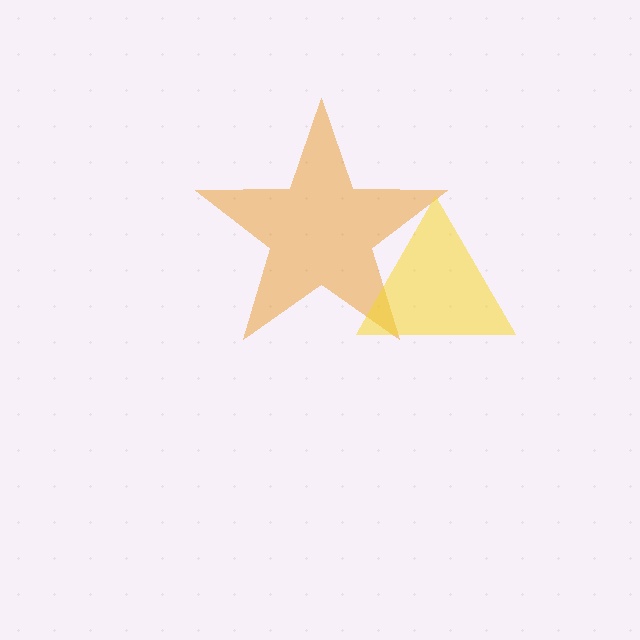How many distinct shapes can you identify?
There are 2 distinct shapes: an orange star, a yellow triangle.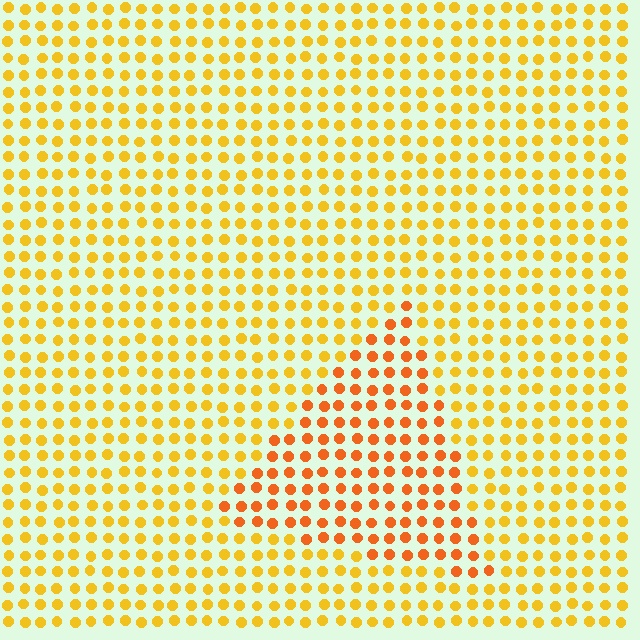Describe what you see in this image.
The image is filled with small yellow elements in a uniform arrangement. A triangle-shaped region is visible where the elements are tinted to a slightly different hue, forming a subtle color boundary.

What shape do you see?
I see a triangle.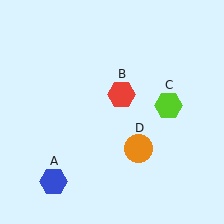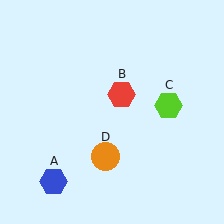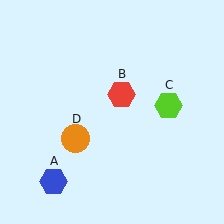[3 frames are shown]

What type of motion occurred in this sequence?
The orange circle (object D) rotated clockwise around the center of the scene.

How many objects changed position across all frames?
1 object changed position: orange circle (object D).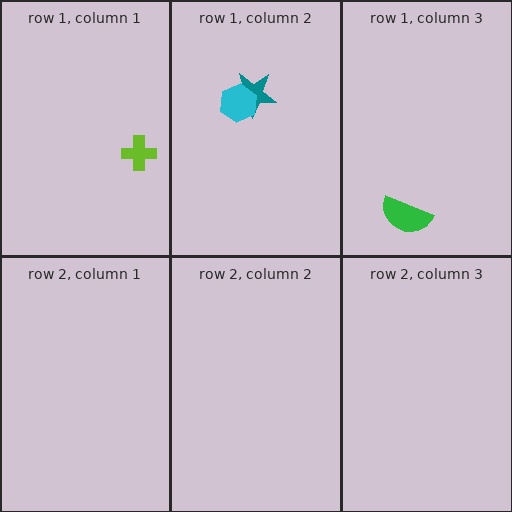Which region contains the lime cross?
The row 1, column 1 region.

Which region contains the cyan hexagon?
The row 1, column 2 region.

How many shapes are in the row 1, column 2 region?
2.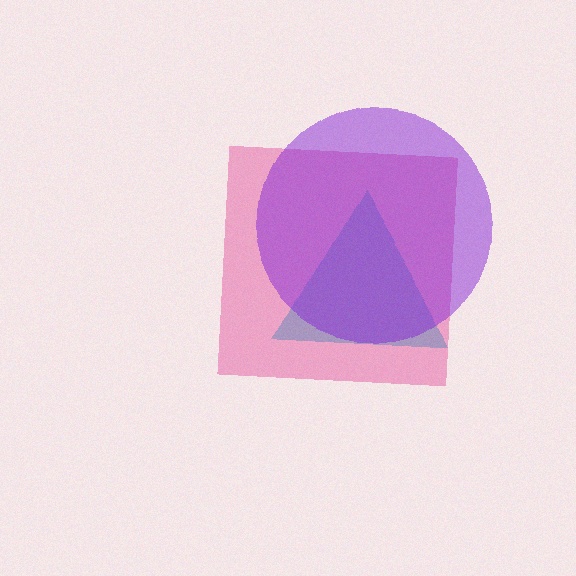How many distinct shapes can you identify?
There are 3 distinct shapes: a cyan triangle, a pink square, a purple circle.